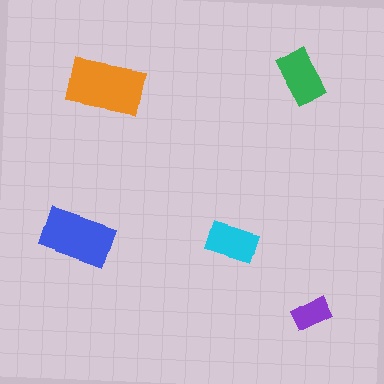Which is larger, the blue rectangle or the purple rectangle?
The blue one.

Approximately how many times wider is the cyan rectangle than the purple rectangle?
About 1.5 times wider.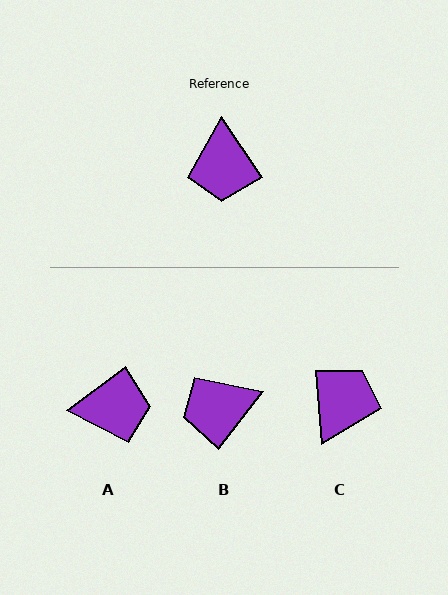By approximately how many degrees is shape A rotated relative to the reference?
Approximately 92 degrees counter-clockwise.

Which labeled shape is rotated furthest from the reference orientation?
C, about 151 degrees away.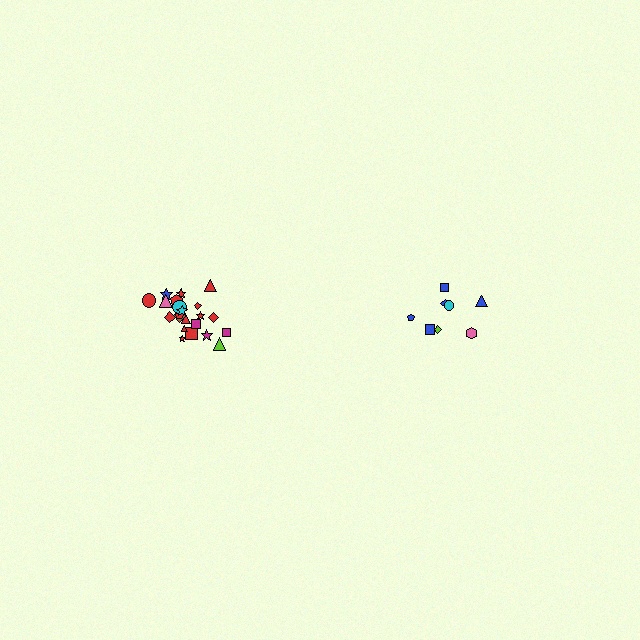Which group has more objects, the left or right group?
The left group.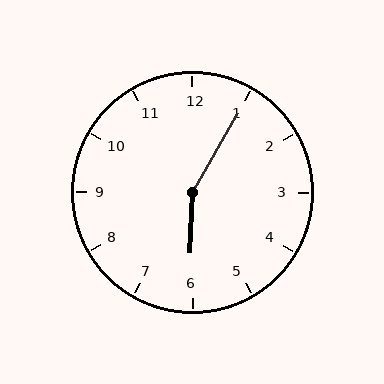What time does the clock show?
6:05.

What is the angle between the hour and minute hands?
Approximately 152 degrees.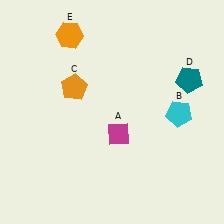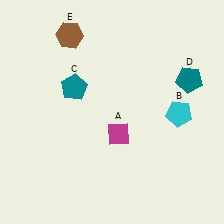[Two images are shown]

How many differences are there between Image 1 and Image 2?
There are 2 differences between the two images.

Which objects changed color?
C changed from orange to teal. E changed from orange to brown.